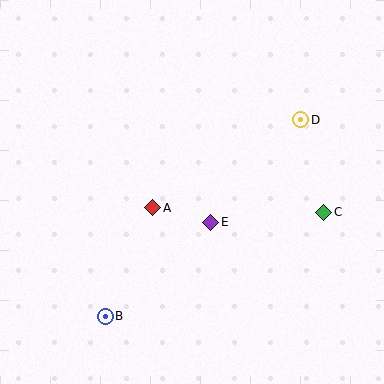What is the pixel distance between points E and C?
The distance between E and C is 114 pixels.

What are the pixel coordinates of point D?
Point D is at (301, 120).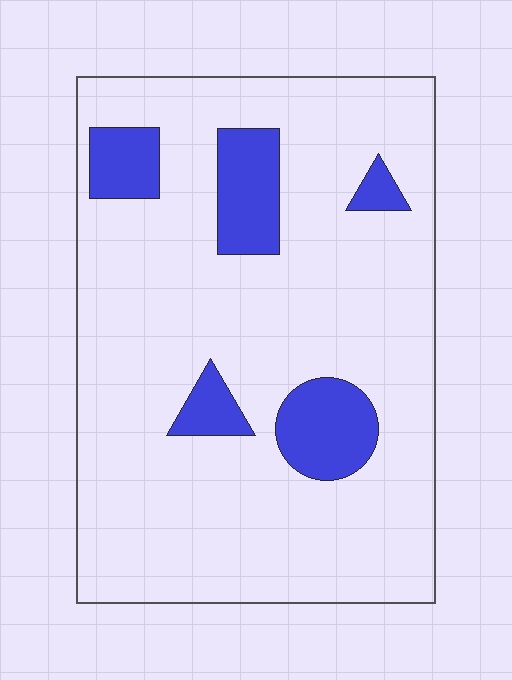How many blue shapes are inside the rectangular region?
5.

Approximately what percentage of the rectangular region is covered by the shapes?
Approximately 15%.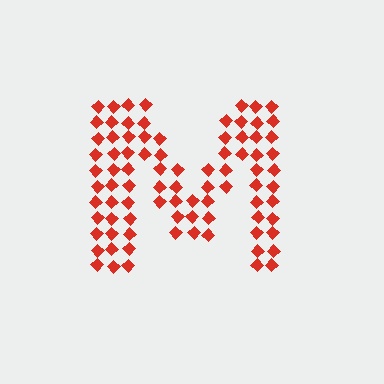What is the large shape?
The large shape is the letter M.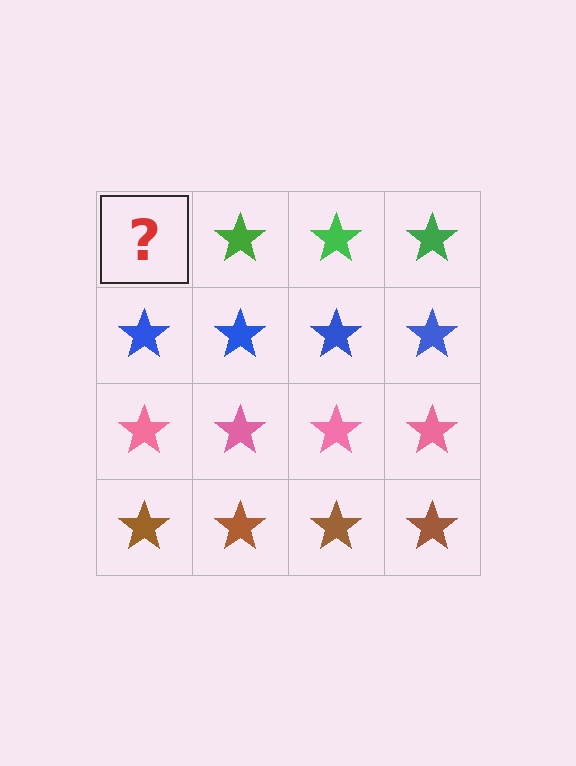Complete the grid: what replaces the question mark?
The question mark should be replaced with a green star.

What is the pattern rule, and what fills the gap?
The rule is that each row has a consistent color. The gap should be filled with a green star.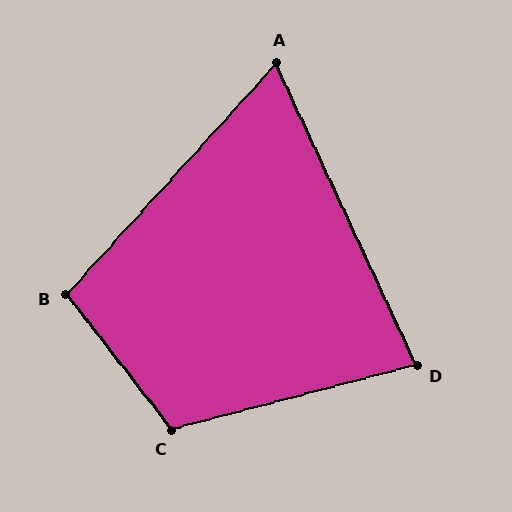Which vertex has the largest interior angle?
C, at approximately 113 degrees.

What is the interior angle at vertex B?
Approximately 100 degrees (obtuse).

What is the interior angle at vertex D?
Approximately 80 degrees (acute).